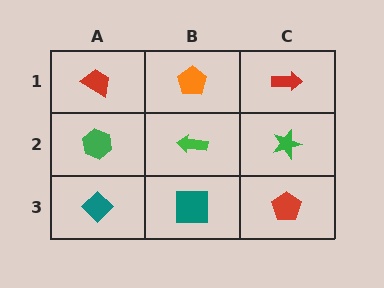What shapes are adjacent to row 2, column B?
An orange pentagon (row 1, column B), a teal square (row 3, column B), a green hexagon (row 2, column A), a green star (row 2, column C).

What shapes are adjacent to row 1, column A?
A green hexagon (row 2, column A), an orange pentagon (row 1, column B).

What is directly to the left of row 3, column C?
A teal square.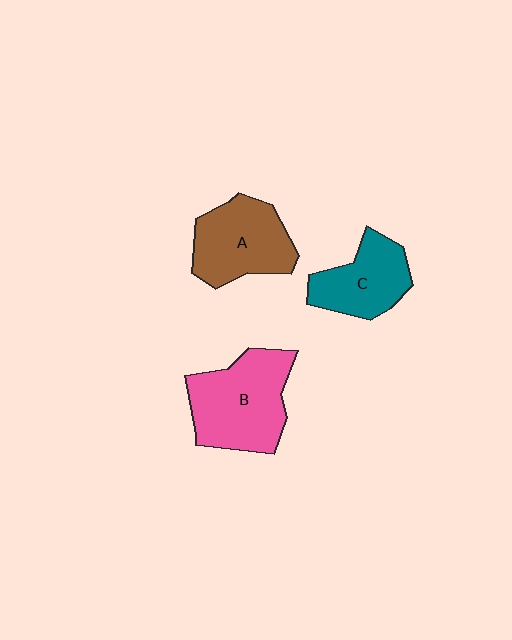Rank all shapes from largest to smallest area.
From largest to smallest: B (pink), A (brown), C (teal).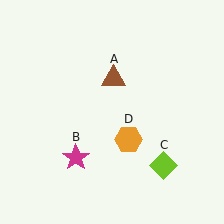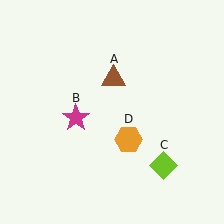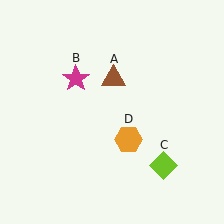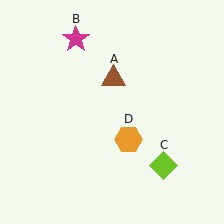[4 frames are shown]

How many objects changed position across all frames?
1 object changed position: magenta star (object B).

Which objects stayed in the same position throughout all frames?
Brown triangle (object A) and lime diamond (object C) and orange hexagon (object D) remained stationary.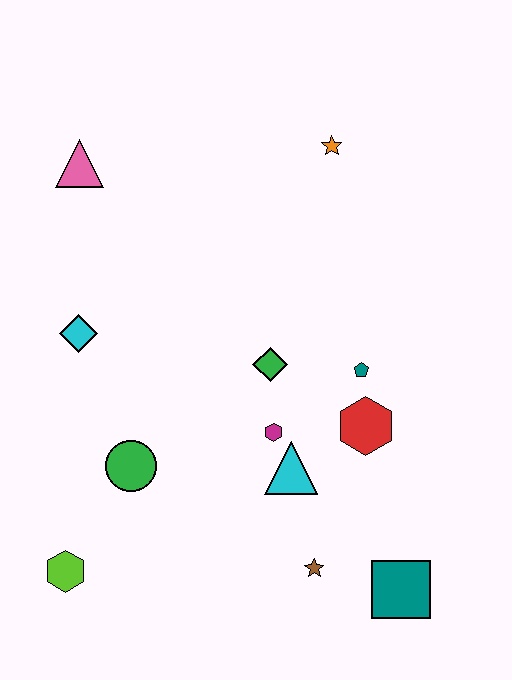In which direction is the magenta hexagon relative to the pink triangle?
The magenta hexagon is below the pink triangle.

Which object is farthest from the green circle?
The orange star is farthest from the green circle.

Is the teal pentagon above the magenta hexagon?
Yes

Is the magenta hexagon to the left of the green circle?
No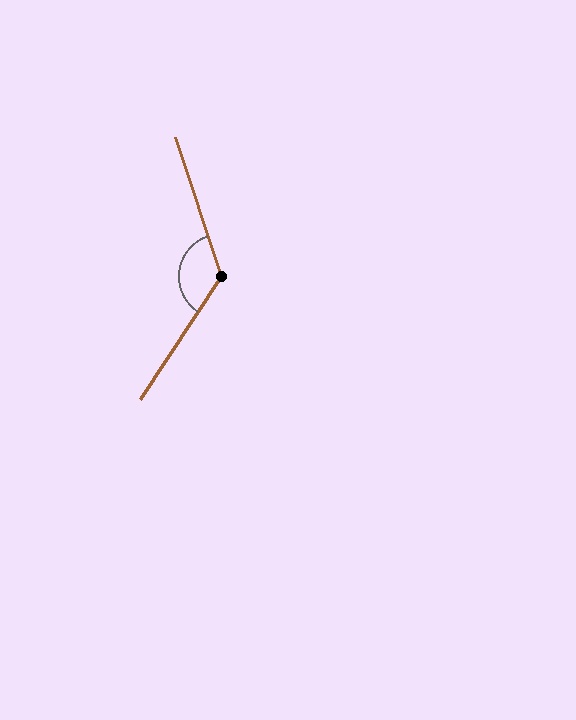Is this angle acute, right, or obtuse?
It is obtuse.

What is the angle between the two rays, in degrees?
Approximately 128 degrees.